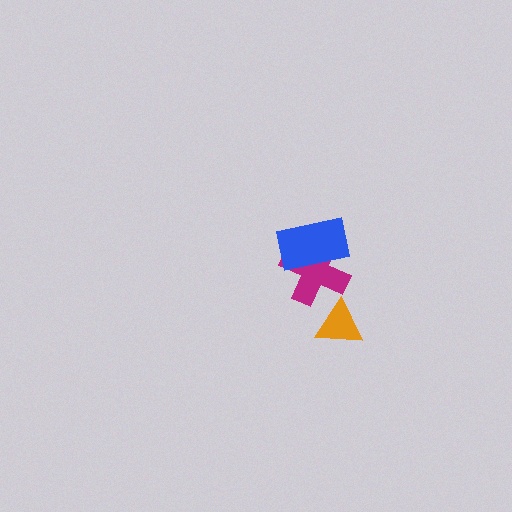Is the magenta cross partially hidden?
Yes, it is partially covered by another shape.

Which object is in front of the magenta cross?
The blue rectangle is in front of the magenta cross.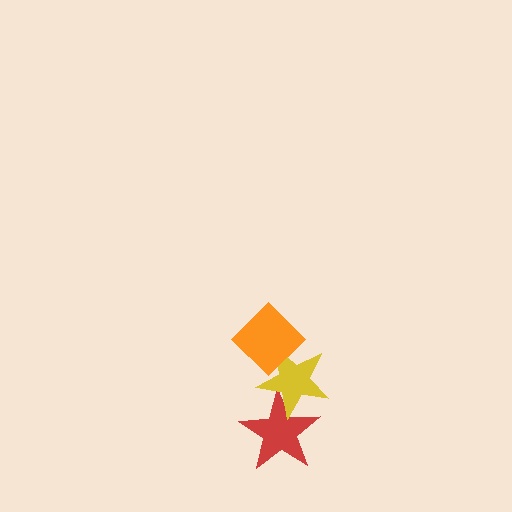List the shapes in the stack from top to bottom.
From top to bottom: the orange diamond, the yellow star, the red star.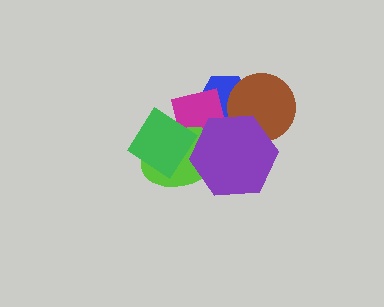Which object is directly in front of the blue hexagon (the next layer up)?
The magenta square is directly in front of the blue hexagon.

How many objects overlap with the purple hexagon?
4 objects overlap with the purple hexagon.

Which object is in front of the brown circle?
The purple hexagon is in front of the brown circle.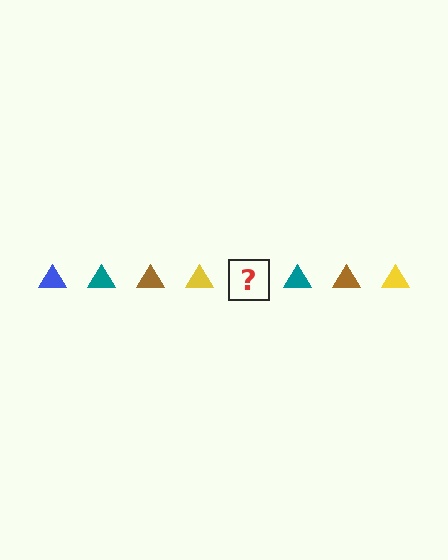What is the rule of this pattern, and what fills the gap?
The rule is that the pattern cycles through blue, teal, brown, yellow triangles. The gap should be filled with a blue triangle.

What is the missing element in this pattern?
The missing element is a blue triangle.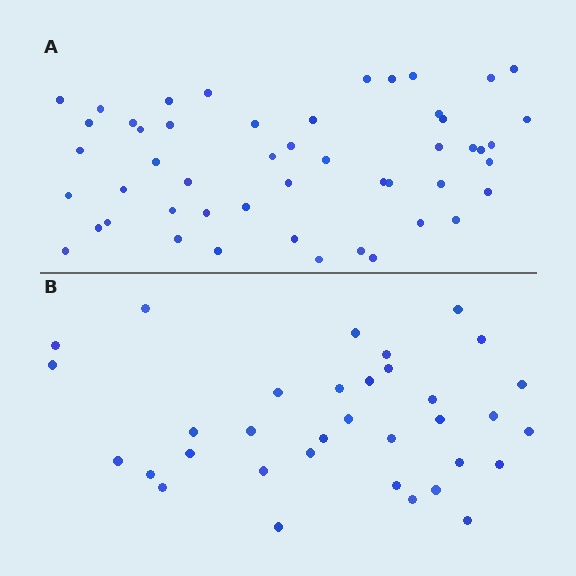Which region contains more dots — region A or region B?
Region A (the top region) has more dots.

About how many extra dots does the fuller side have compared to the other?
Region A has approximately 15 more dots than region B.